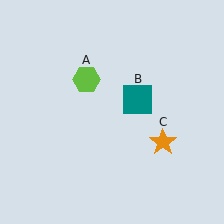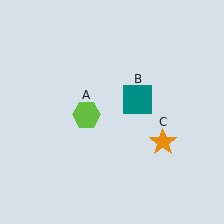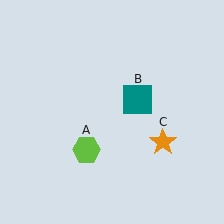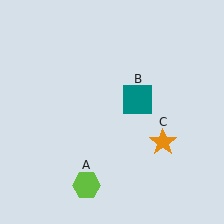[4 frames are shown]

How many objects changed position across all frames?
1 object changed position: lime hexagon (object A).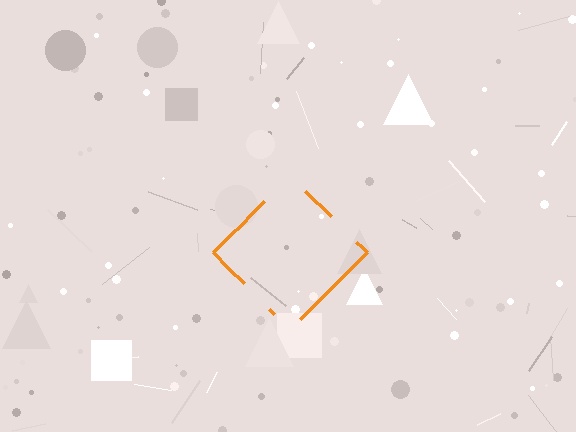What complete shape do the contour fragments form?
The contour fragments form a diamond.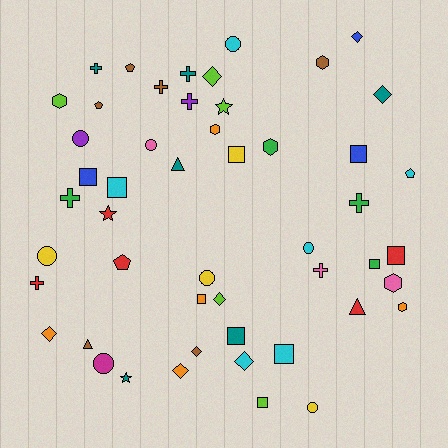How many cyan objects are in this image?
There are 6 cyan objects.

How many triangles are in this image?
There are 3 triangles.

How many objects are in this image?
There are 50 objects.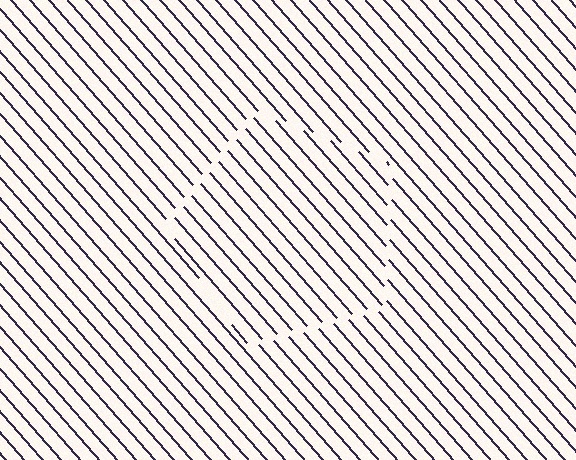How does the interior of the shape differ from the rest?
The interior of the shape contains the same grating, shifted by half a period — the contour is defined by the phase discontinuity where line-ends from the inner and outer gratings abut.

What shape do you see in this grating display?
An illusory pentagon. The interior of the shape contains the same grating, shifted by half a period — the contour is defined by the phase discontinuity where line-ends from the inner and outer gratings abut.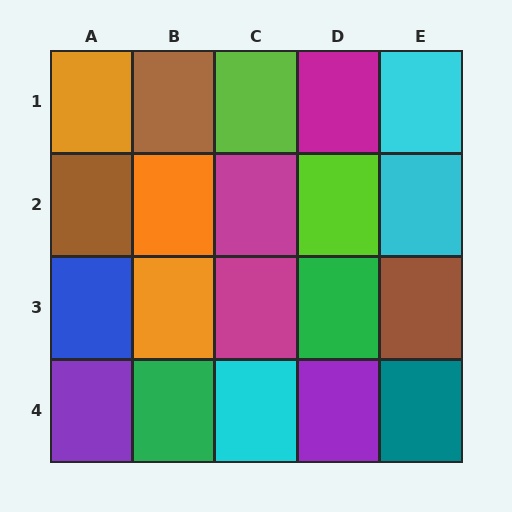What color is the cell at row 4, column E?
Teal.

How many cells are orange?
3 cells are orange.